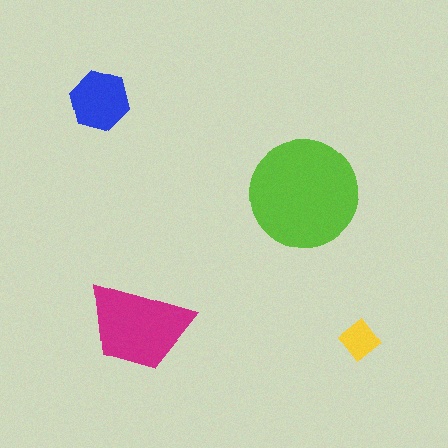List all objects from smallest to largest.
The yellow diamond, the blue hexagon, the magenta trapezoid, the lime circle.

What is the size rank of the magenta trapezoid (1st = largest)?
2nd.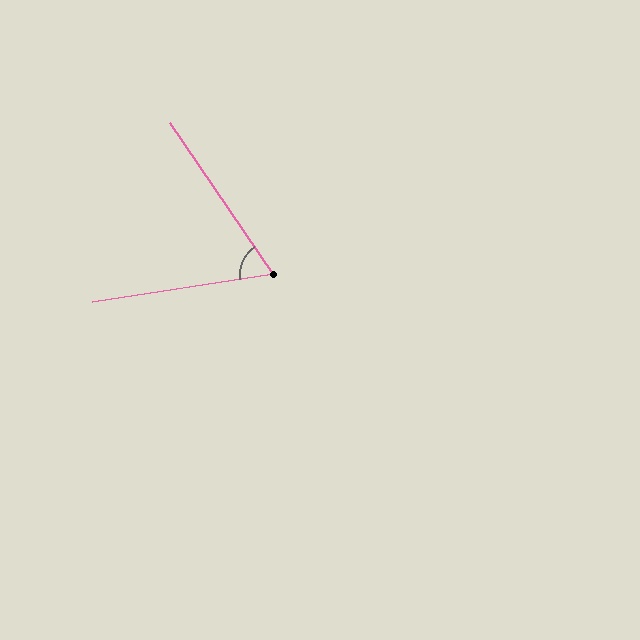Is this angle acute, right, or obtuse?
It is acute.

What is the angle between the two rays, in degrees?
Approximately 64 degrees.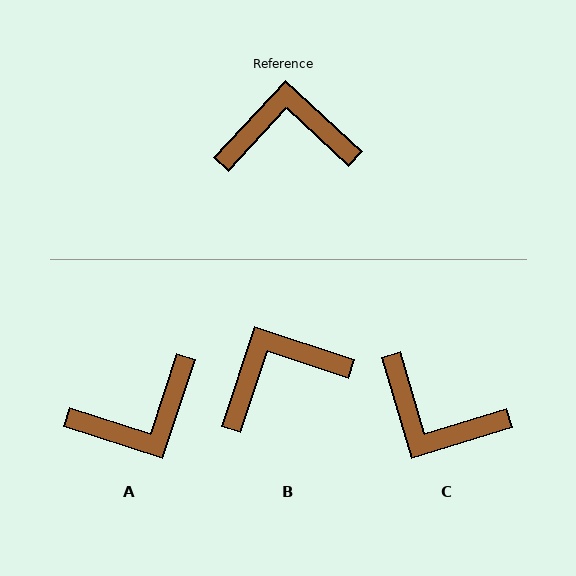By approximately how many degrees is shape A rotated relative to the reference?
Approximately 155 degrees clockwise.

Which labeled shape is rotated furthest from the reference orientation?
A, about 155 degrees away.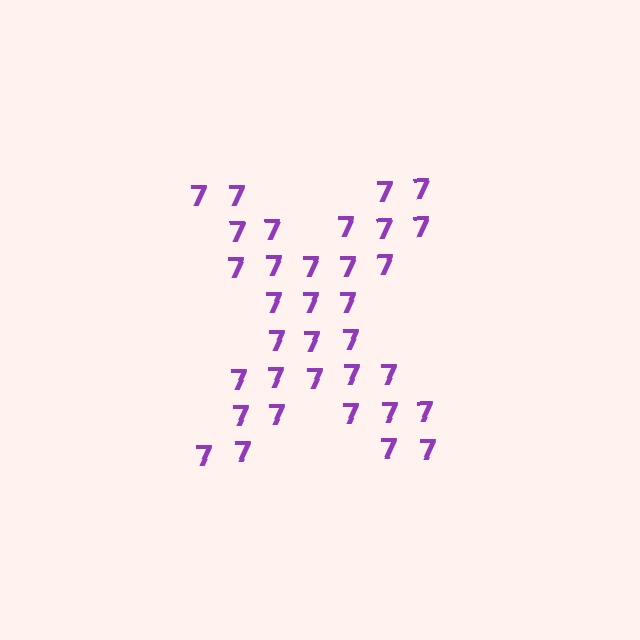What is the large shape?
The large shape is the letter X.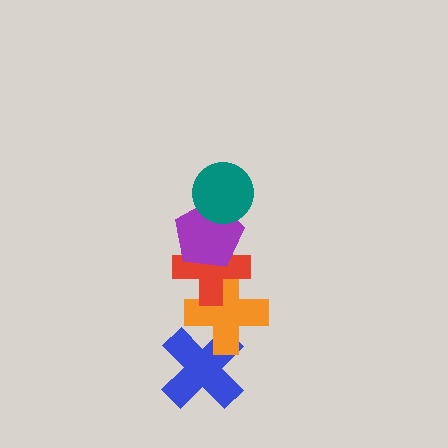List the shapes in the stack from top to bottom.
From top to bottom: the teal circle, the purple pentagon, the red cross, the orange cross, the blue cross.